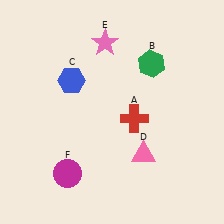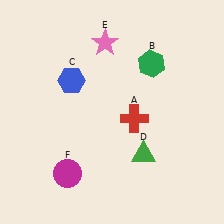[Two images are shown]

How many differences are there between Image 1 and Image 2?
There is 1 difference between the two images.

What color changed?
The triangle (D) changed from pink in Image 1 to green in Image 2.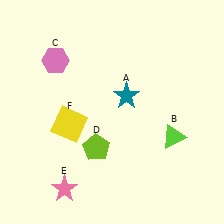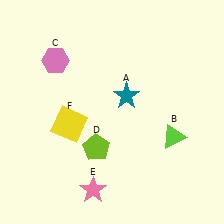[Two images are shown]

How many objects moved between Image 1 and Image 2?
1 object moved between the two images.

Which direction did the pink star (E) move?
The pink star (E) moved right.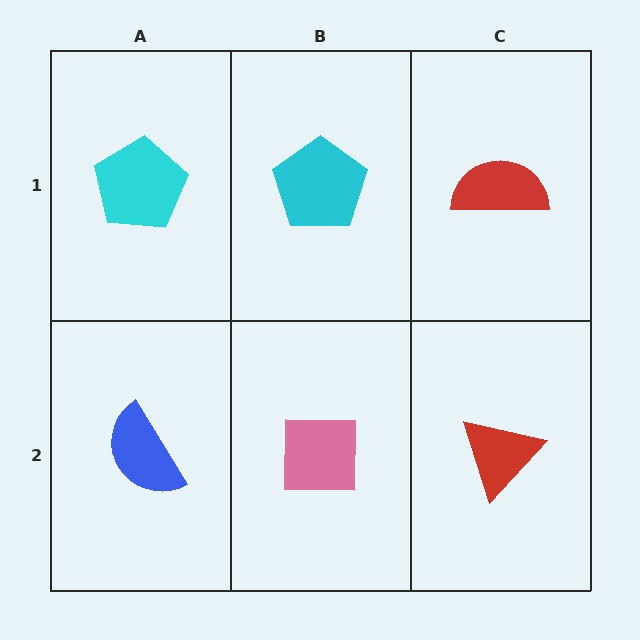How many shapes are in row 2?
3 shapes.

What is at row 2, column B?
A pink square.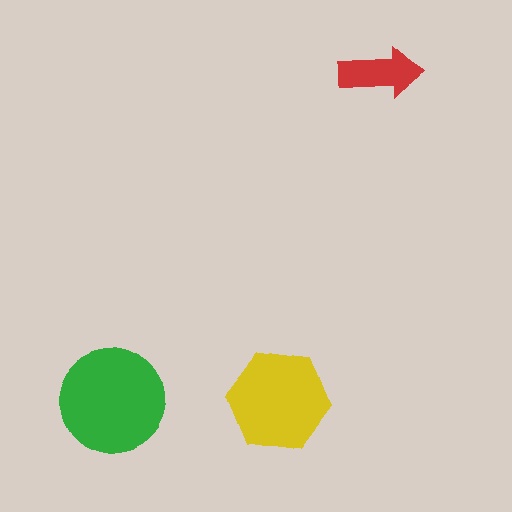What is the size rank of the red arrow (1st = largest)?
3rd.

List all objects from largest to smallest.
The green circle, the yellow hexagon, the red arrow.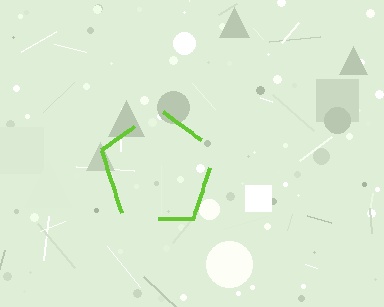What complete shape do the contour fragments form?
The contour fragments form a pentagon.